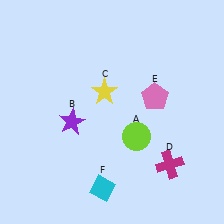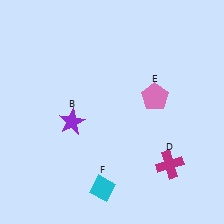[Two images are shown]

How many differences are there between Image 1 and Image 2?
There are 2 differences between the two images.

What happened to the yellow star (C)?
The yellow star (C) was removed in Image 2. It was in the top-left area of Image 1.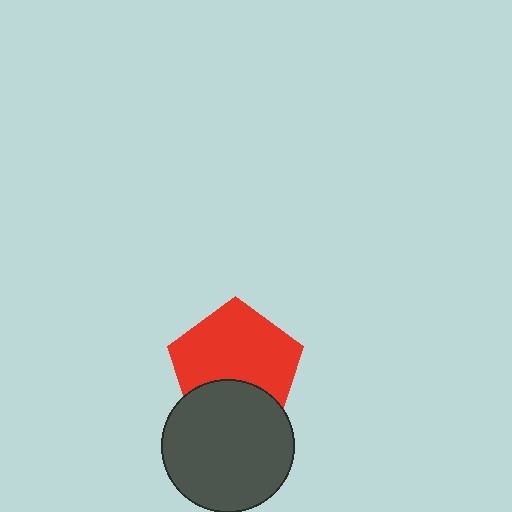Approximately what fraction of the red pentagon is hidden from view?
Roughly 32% of the red pentagon is hidden behind the dark gray circle.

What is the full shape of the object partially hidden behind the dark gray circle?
The partially hidden object is a red pentagon.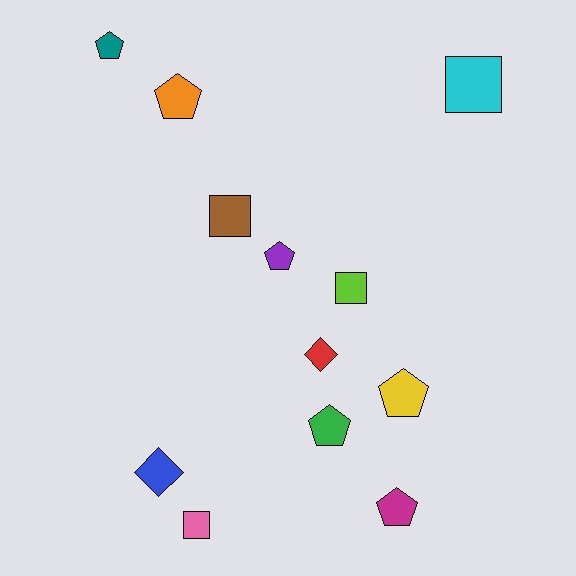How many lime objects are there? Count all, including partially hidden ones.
There is 1 lime object.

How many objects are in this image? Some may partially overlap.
There are 12 objects.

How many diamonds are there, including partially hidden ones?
There are 2 diamonds.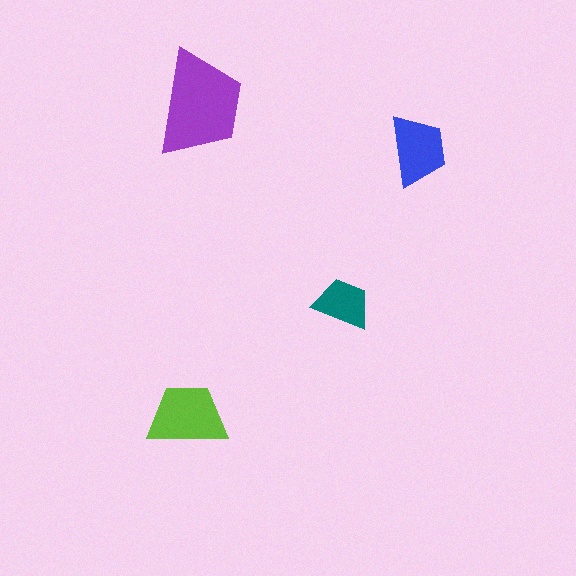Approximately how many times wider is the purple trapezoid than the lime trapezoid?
About 1.5 times wider.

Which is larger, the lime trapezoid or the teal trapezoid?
The lime one.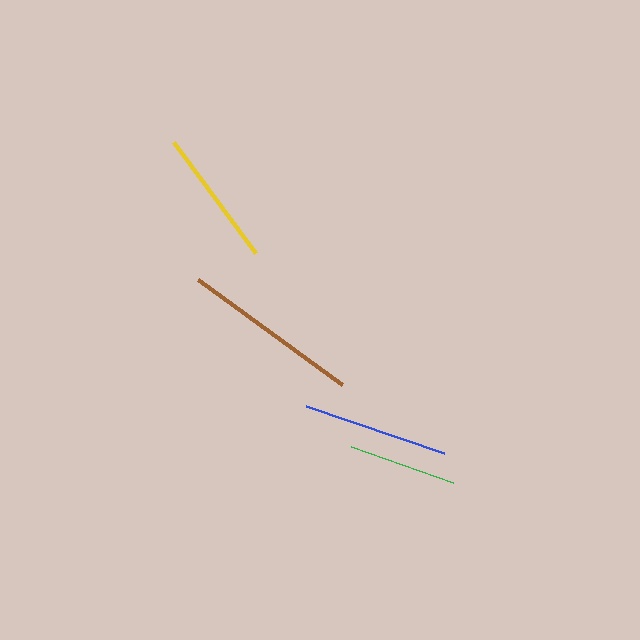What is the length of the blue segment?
The blue segment is approximately 146 pixels long.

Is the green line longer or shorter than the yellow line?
The yellow line is longer than the green line.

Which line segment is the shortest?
The green line is the shortest at approximately 108 pixels.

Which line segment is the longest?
The brown line is the longest at approximately 178 pixels.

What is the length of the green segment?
The green segment is approximately 108 pixels long.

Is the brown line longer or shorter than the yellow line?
The brown line is longer than the yellow line.